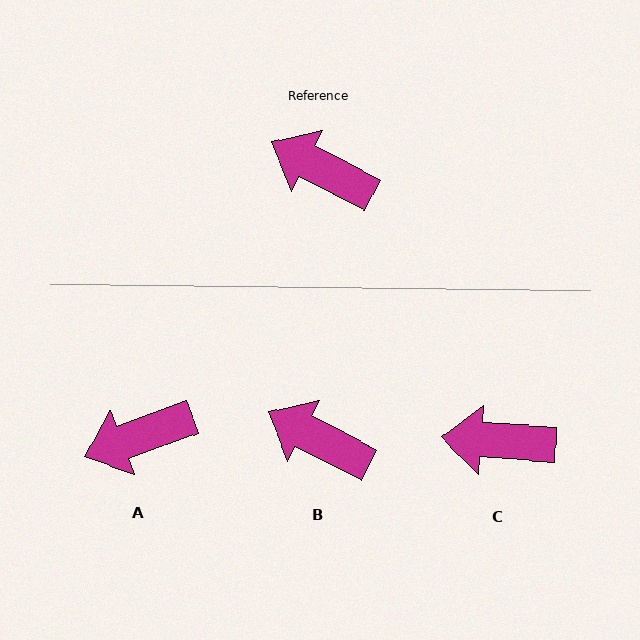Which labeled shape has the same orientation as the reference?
B.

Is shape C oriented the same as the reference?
No, it is off by about 24 degrees.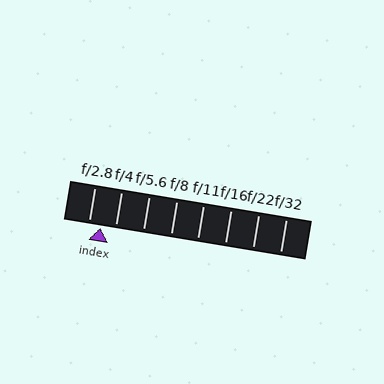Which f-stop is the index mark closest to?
The index mark is closest to f/2.8.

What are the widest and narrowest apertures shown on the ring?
The widest aperture shown is f/2.8 and the narrowest is f/32.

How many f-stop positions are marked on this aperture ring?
There are 8 f-stop positions marked.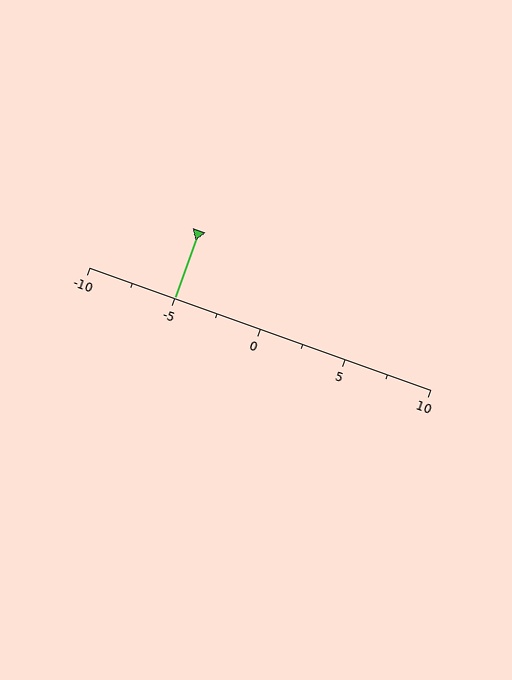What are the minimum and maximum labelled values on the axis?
The axis runs from -10 to 10.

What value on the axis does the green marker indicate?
The marker indicates approximately -5.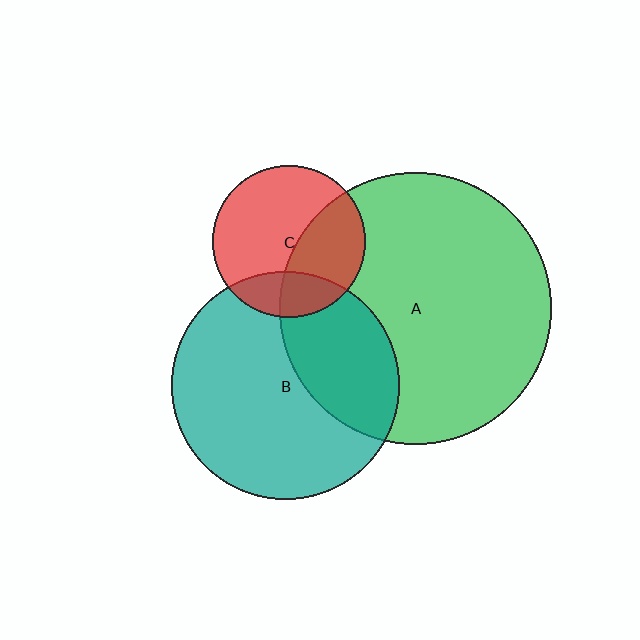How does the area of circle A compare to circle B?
Approximately 1.4 times.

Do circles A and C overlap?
Yes.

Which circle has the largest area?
Circle A (green).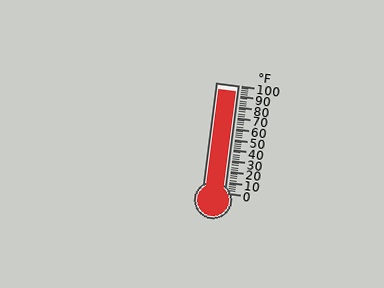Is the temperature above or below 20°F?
The temperature is above 20°F.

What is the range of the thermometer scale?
The thermometer scale ranges from 0°F to 100°F.